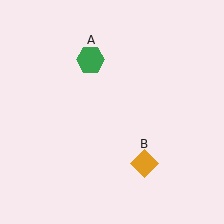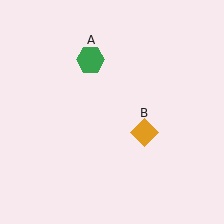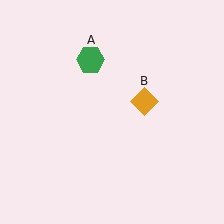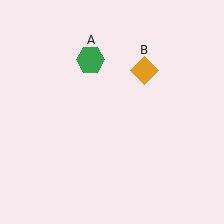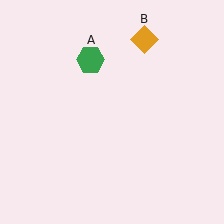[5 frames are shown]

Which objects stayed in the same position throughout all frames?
Green hexagon (object A) remained stationary.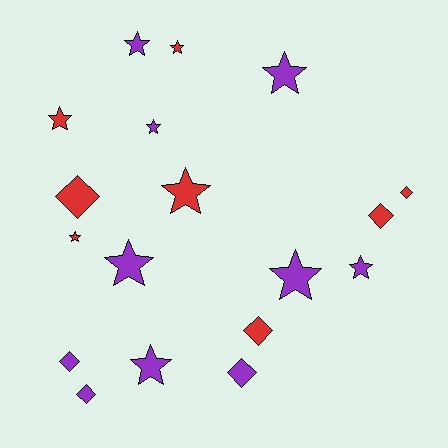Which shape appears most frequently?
Star, with 11 objects.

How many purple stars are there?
There are 7 purple stars.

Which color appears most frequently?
Purple, with 10 objects.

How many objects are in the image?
There are 18 objects.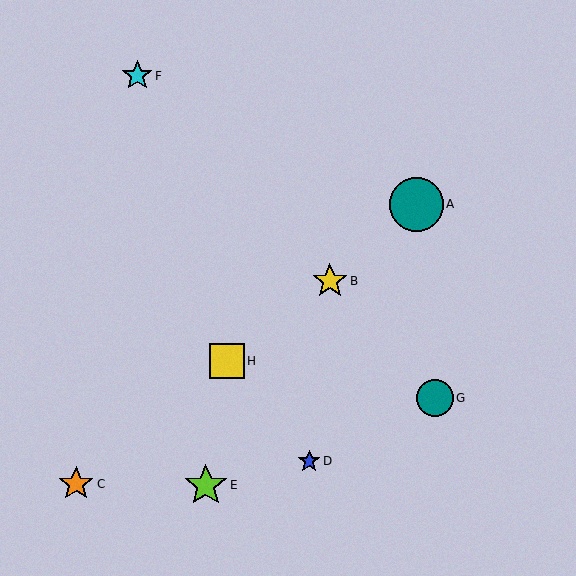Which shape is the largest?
The teal circle (labeled A) is the largest.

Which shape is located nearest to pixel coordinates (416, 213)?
The teal circle (labeled A) at (416, 204) is nearest to that location.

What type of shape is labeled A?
Shape A is a teal circle.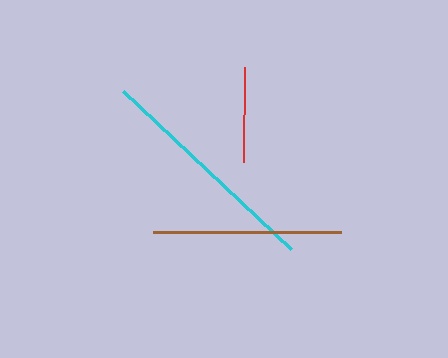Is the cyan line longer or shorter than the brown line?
The cyan line is longer than the brown line.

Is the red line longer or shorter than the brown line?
The brown line is longer than the red line.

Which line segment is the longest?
The cyan line is the longest at approximately 230 pixels.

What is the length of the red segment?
The red segment is approximately 95 pixels long.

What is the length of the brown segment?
The brown segment is approximately 188 pixels long.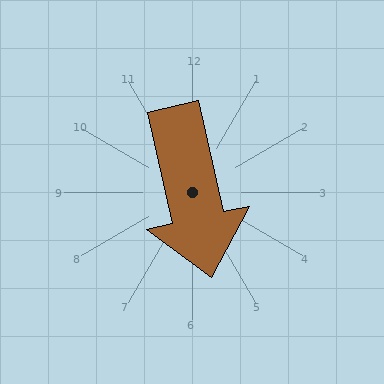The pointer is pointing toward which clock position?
Roughly 6 o'clock.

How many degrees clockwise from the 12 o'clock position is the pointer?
Approximately 167 degrees.